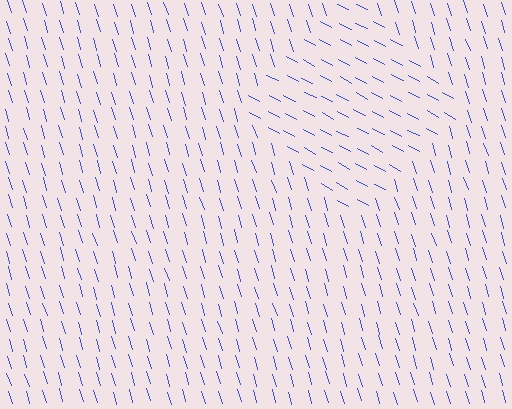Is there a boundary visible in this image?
Yes, there is a texture boundary formed by a change in line orientation.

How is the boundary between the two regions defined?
The boundary is defined purely by a change in line orientation (approximately 45 degrees difference). All lines are the same color and thickness.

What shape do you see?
I see a diamond.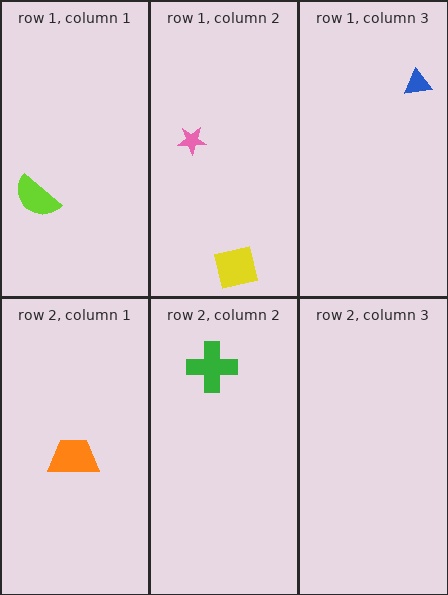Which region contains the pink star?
The row 1, column 2 region.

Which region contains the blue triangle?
The row 1, column 3 region.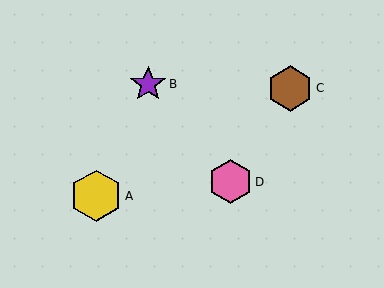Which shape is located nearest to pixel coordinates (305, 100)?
The brown hexagon (labeled C) at (290, 88) is nearest to that location.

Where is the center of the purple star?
The center of the purple star is at (148, 84).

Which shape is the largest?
The yellow hexagon (labeled A) is the largest.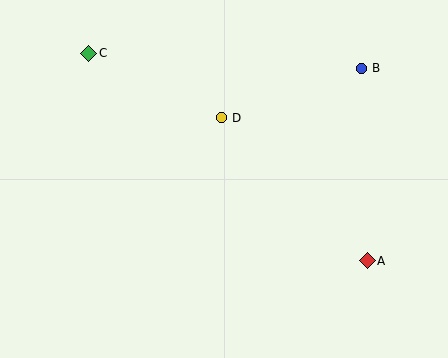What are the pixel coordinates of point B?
Point B is at (362, 68).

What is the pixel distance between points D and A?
The distance between D and A is 204 pixels.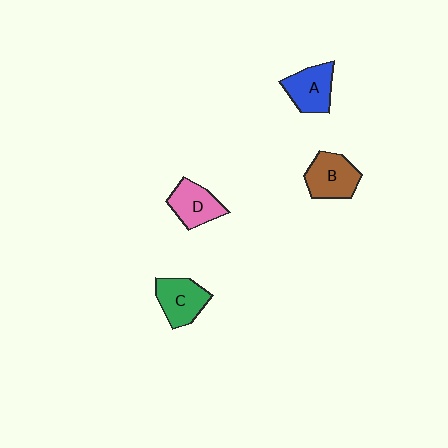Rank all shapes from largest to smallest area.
From largest to smallest: B (brown), C (green), A (blue), D (pink).